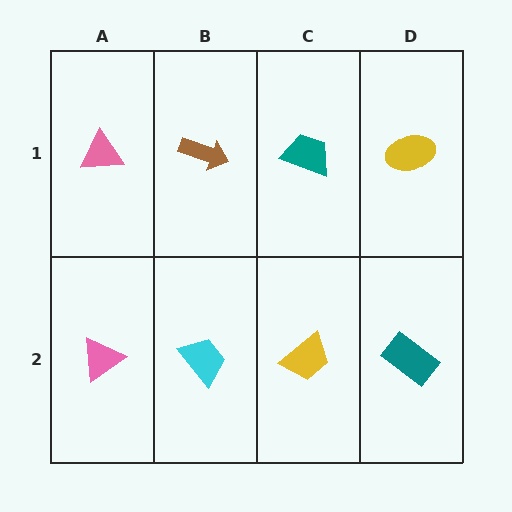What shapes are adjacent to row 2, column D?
A yellow ellipse (row 1, column D), a yellow trapezoid (row 2, column C).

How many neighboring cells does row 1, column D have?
2.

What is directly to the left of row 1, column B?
A pink triangle.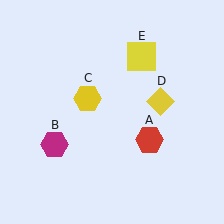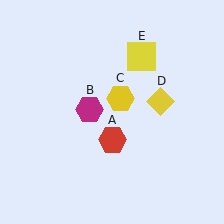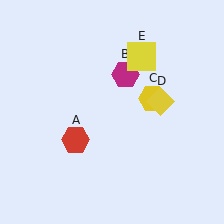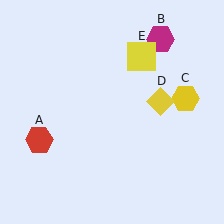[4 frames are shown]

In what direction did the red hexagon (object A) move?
The red hexagon (object A) moved left.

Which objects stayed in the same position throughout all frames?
Yellow diamond (object D) and yellow square (object E) remained stationary.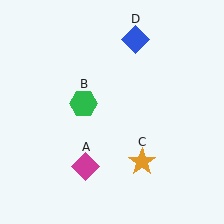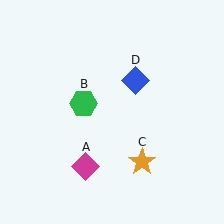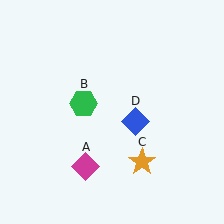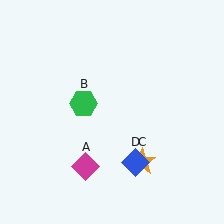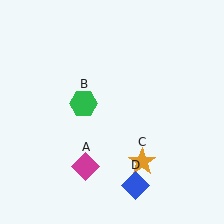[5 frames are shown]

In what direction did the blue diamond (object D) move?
The blue diamond (object D) moved down.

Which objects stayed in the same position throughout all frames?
Magenta diamond (object A) and green hexagon (object B) and orange star (object C) remained stationary.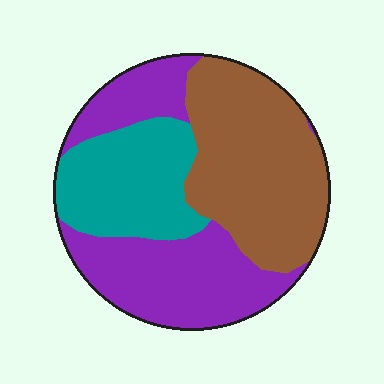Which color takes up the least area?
Teal, at roughly 25%.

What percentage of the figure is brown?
Brown takes up between a third and a half of the figure.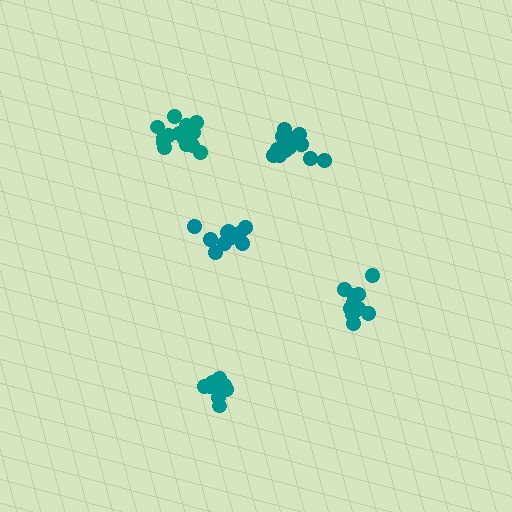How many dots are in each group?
Group 1: 13 dots, Group 2: 10 dots, Group 3: 11 dots, Group 4: 10 dots, Group 5: 15 dots (59 total).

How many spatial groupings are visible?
There are 5 spatial groupings.